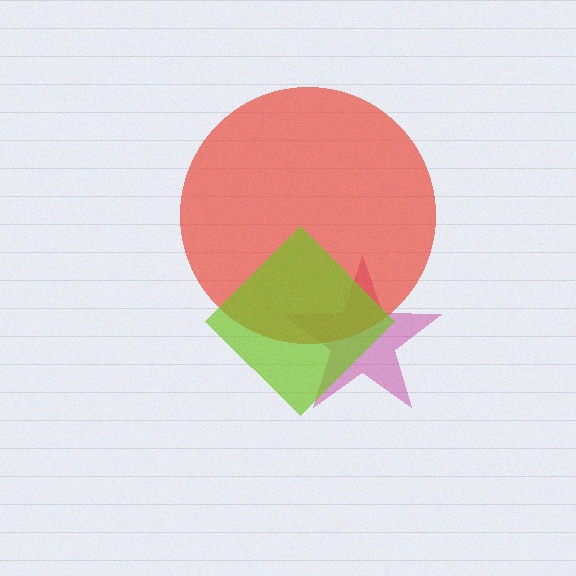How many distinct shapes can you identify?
There are 3 distinct shapes: a magenta star, a red circle, a lime diamond.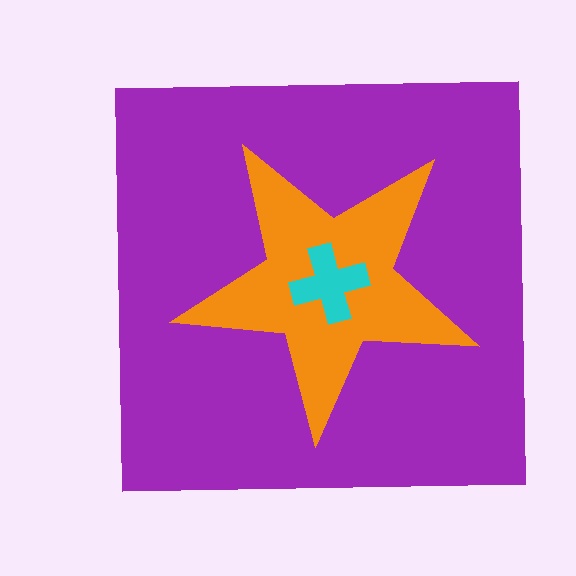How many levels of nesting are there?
3.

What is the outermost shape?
The purple square.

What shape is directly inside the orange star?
The cyan cross.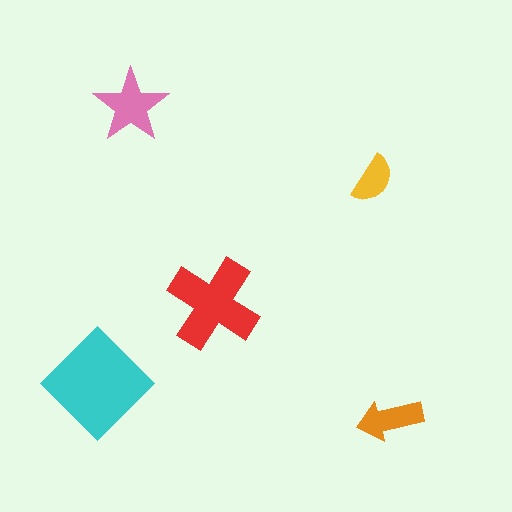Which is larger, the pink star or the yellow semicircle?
The pink star.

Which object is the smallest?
The yellow semicircle.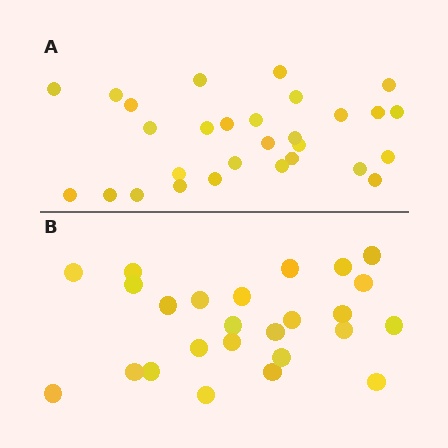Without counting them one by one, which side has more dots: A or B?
Region A (the top region) has more dots.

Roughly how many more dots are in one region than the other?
Region A has about 4 more dots than region B.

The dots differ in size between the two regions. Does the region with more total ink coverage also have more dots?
No. Region B has more total ink coverage because its dots are larger, but region A actually contains more individual dots. Total area can be misleading — the number of items is what matters here.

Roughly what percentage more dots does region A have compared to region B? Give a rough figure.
About 15% more.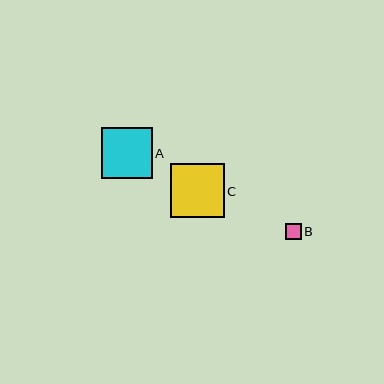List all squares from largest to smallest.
From largest to smallest: C, A, B.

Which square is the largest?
Square C is the largest with a size of approximately 54 pixels.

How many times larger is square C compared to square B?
Square C is approximately 3.4 times the size of square B.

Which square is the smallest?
Square B is the smallest with a size of approximately 16 pixels.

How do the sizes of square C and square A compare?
Square C and square A are approximately the same size.